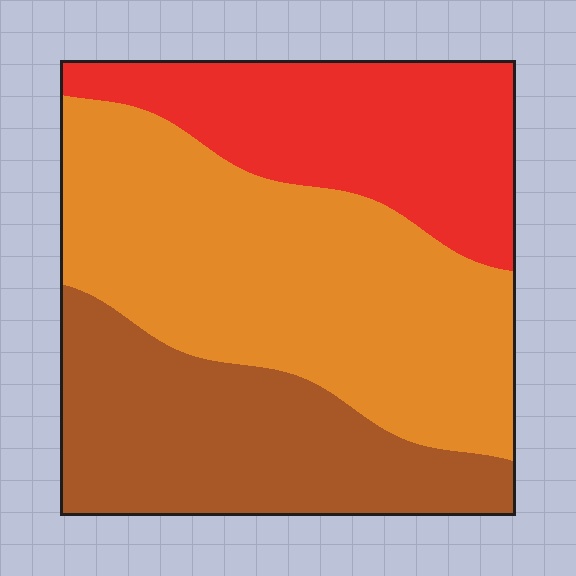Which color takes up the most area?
Orange, at roughly 45%.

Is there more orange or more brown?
Orange.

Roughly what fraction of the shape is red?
Red covers 26% of the shape.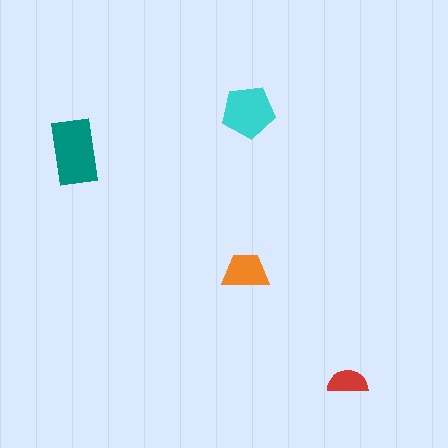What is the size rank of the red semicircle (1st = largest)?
4th.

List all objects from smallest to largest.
The red semicircle, the orange trapezoid, the cyan pentagon, the teal rectangle.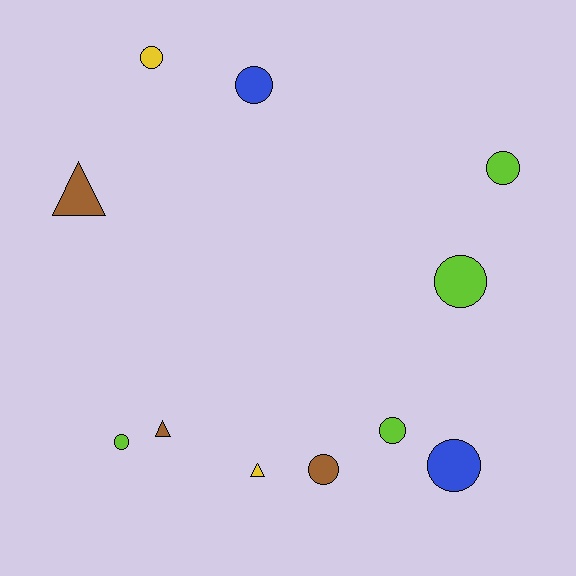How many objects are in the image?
There are 11 objects.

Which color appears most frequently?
Lime, with 4 objects.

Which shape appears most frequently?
Circle, with 8 objects.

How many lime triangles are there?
There are no lime triangles.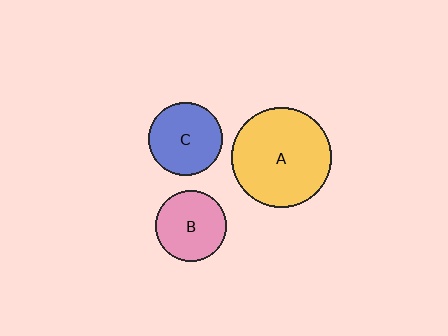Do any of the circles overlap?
No, none of the circles overlap.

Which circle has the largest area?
Circle A (yellow).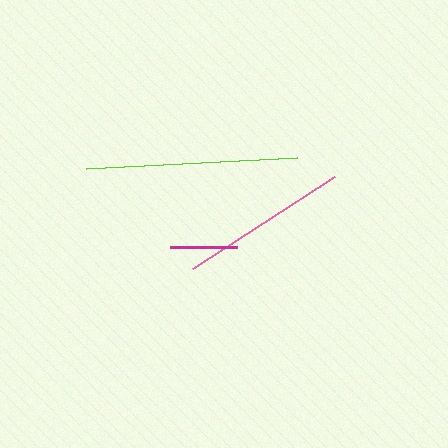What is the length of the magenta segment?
The magenta segment is approximately 67 pixels long.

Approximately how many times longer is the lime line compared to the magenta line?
The lime line is approximately 3.2 times the length of the magenta line.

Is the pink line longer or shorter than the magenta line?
The pink line is longer than the magenta line.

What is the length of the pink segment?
The pink segment is approximately 170 pixels long.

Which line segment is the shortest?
The magenta line is the shortest at approximately 67 pixels.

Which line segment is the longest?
The lime line is the longest at approximately 211 pixels.